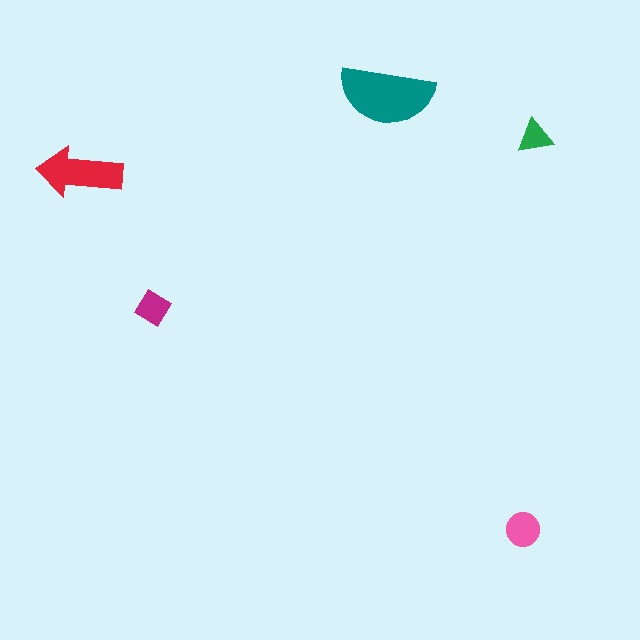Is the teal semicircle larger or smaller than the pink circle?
Larger.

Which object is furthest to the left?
The red arrow is leftmost.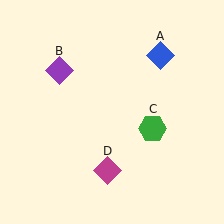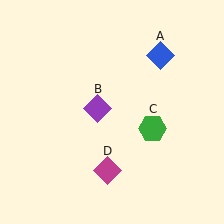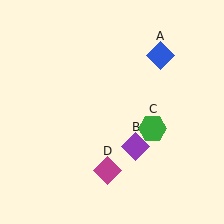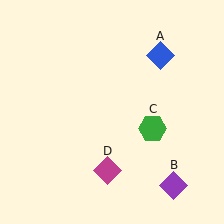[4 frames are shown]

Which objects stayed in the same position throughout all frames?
Blue diamond (object A) and green hexagon (object C) and magenta diamond (object D) remained stationary.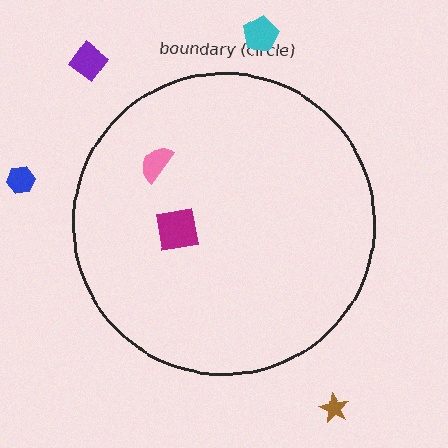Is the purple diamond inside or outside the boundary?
Outside.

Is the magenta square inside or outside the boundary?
Inside.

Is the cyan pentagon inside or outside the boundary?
Outside.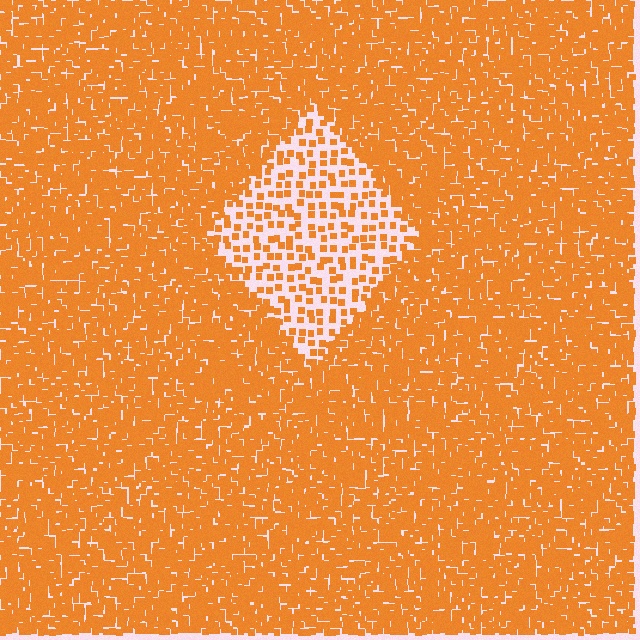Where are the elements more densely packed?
The elements are more densely packed outside the diamond boundary.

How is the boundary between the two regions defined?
The boundary is defined by a change in element density (approximately 3.0x ratio). All elements are the same color, size, and shape.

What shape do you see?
I see a diamond.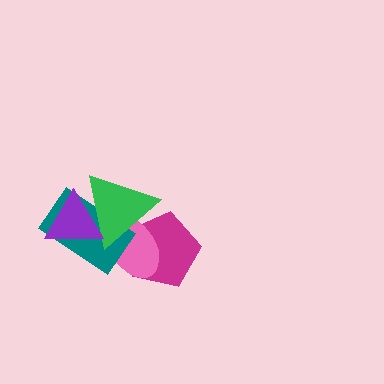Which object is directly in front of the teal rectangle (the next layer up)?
The green triangle is directly in front of the teal rectangle.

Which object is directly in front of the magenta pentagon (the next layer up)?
The pink ellipse is directly in front of the magenta pentagon.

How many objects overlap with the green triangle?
4 objects overlap with the green triangle.